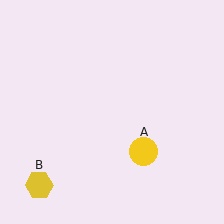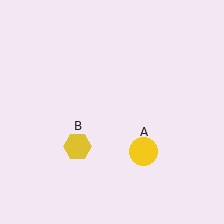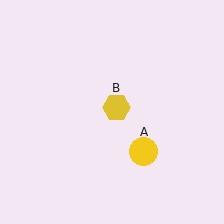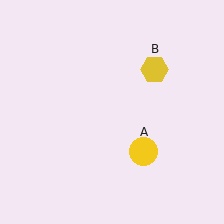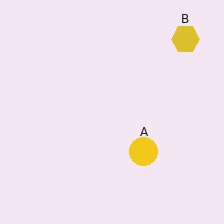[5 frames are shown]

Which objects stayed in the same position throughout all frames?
Yellow circle (object A) remained stationary.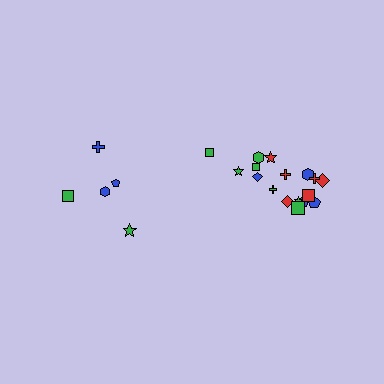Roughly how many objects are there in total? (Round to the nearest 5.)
Roughly 25 objects in total.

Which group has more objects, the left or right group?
The right group.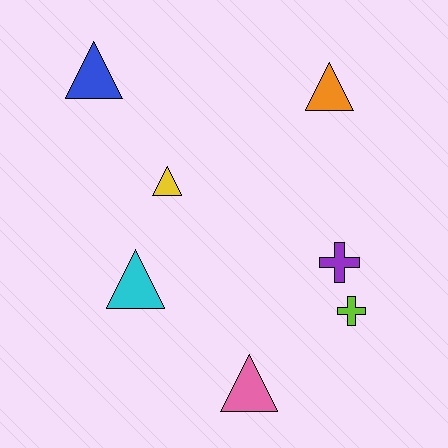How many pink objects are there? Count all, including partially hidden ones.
There is 1 pink object.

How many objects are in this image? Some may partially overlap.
There are 7 objects.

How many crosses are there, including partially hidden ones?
There are 2 crosses.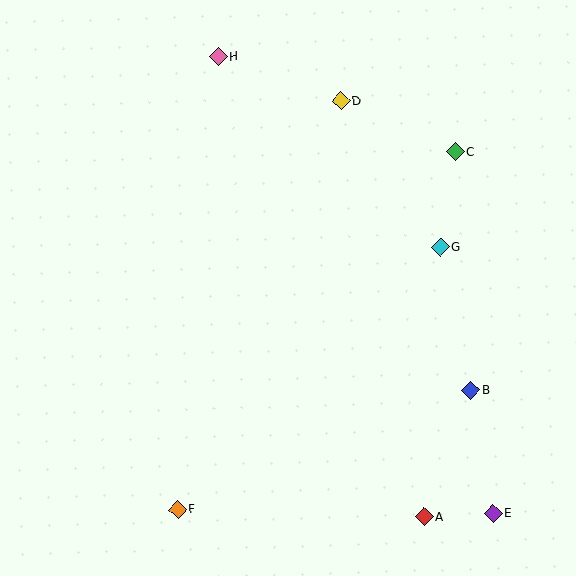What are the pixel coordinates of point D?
Point D is at (341, 101).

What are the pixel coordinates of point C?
Point C is at (455, 152).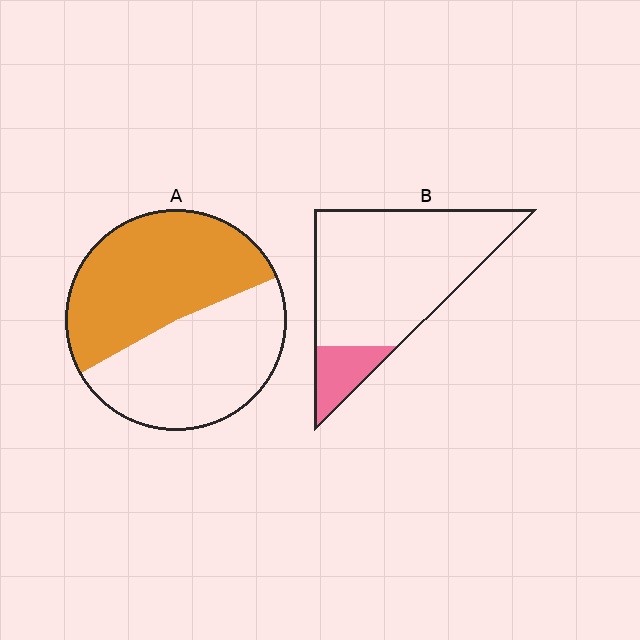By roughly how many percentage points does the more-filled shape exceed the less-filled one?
By roughly 35 percentage points (A over B).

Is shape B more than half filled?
No.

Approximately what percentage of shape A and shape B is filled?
A is approximately 50% and B is approximately 15%.